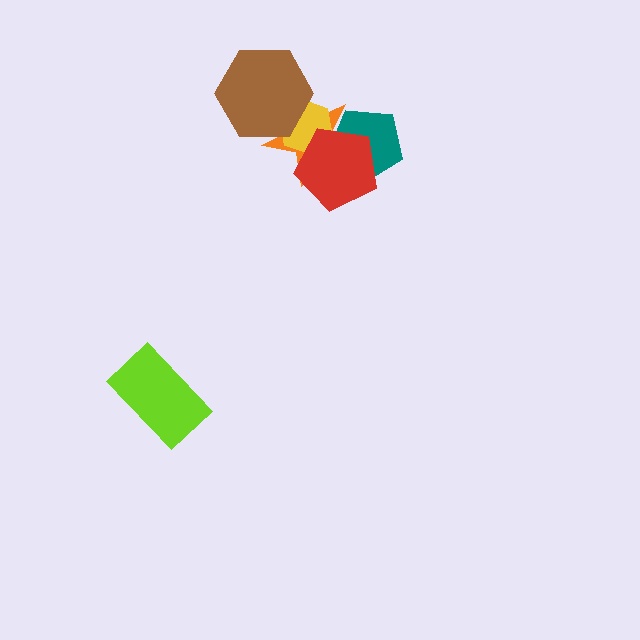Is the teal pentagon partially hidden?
Yes, it is partially covered by another shape.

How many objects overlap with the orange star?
4 objects overlap with the orange star.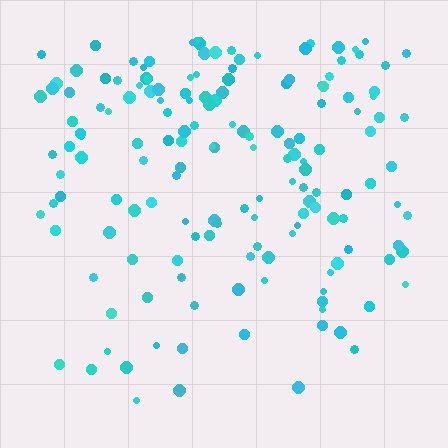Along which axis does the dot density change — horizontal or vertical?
Vertical.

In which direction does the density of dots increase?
From bottom to top, with the top side densest.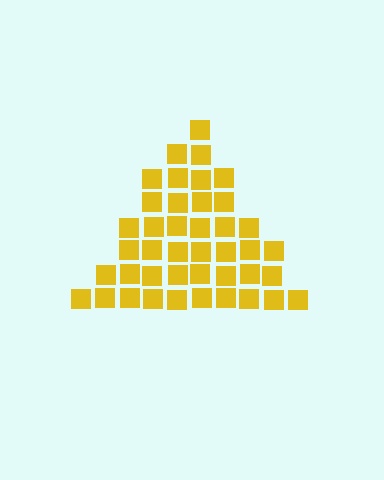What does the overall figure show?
The overall figure shows a triangle.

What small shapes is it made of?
It is made of small squares.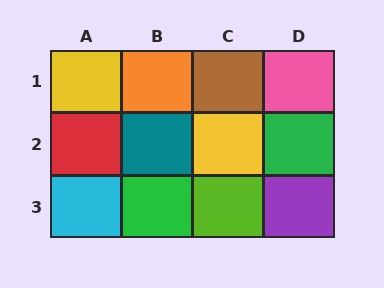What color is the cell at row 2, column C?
Yellow.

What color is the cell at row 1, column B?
Orange.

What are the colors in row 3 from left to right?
Cyan, green, lime, purple.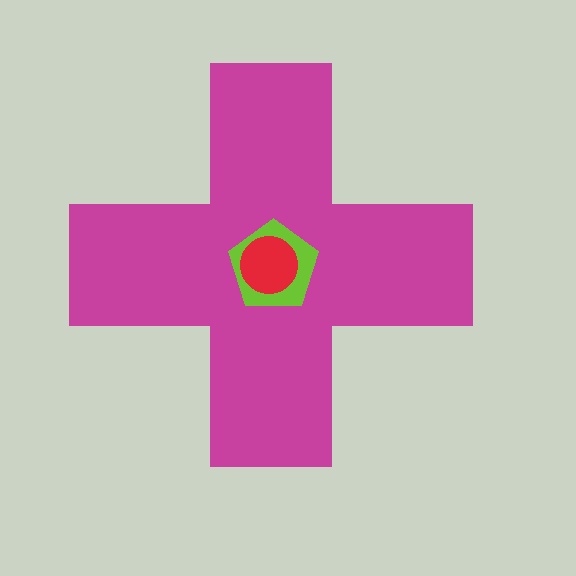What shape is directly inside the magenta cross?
The lime pentagon.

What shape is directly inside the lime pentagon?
The red circle.